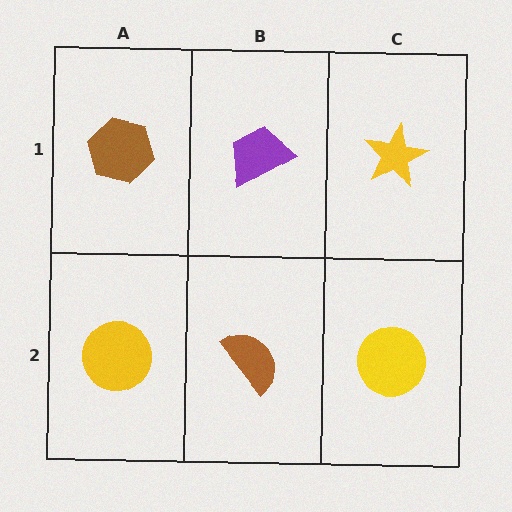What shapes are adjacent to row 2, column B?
A purple trapezoid (row 1, column B), a yellow circle (row 2, column A), a yellow circle (row 2, column C).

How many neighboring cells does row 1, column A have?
2.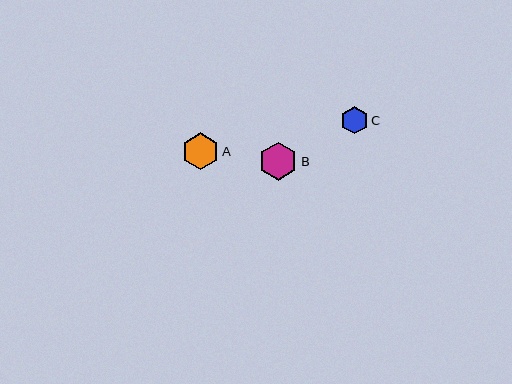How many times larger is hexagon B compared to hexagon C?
Hexagon B is approximately 1.4 times the size of hexagon C.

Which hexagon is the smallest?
Hexagon C is the smallest with a size of approximately 27 pixels.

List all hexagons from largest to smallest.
From largest to smallest: B, A, C.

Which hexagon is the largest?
Hexagon B is the largest with a size of approximately 38 pixels.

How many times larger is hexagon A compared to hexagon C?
Hexagon A is approximately 1.3 times the size of hexagon C.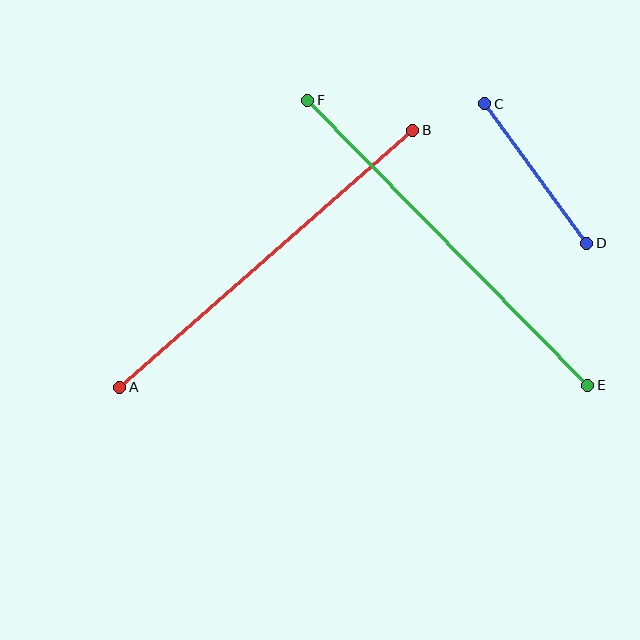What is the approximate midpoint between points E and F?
The midpoint is at approximately (448, 243) pixels.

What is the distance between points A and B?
The distance is approximately 390 pixels.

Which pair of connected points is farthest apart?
Points E and F are farthest apart.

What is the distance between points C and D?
The distance is approximately 173 pixels.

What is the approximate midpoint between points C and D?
The midpoint is at approximately (536, 174) pixels.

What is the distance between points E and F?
The distance is approximately 400 pixels.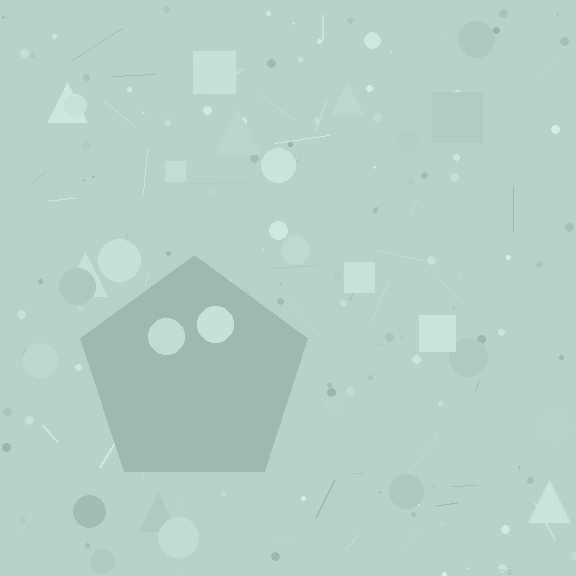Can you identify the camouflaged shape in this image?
The camouflaged shape is a pentagon.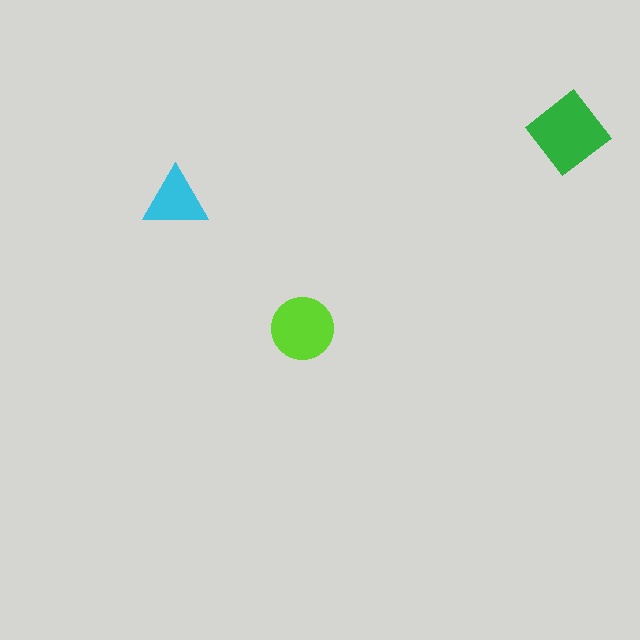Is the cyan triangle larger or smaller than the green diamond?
Smaller.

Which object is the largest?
The green diamond.